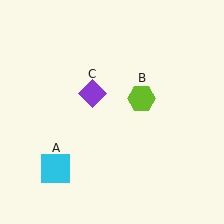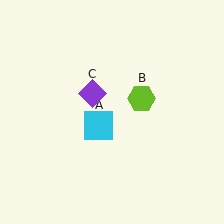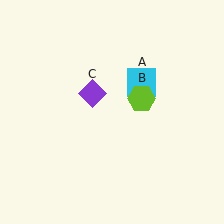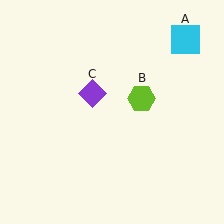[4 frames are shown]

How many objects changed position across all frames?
1 object changed position: cyan square (object A).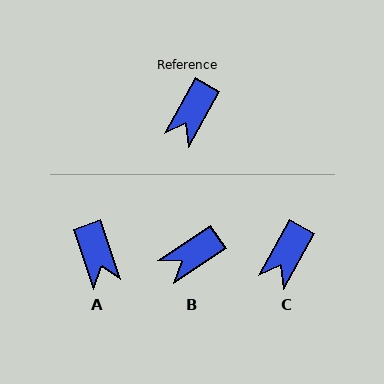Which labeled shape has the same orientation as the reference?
C.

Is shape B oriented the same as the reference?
No, it is off by about 27 degrees.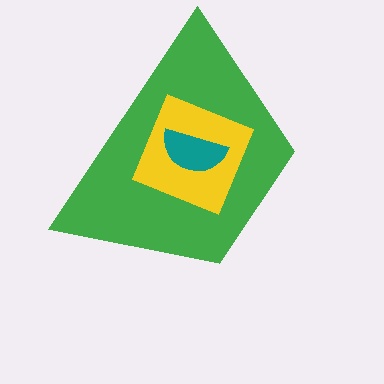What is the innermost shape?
The teal semicircle.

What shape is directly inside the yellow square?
The teal semicircle.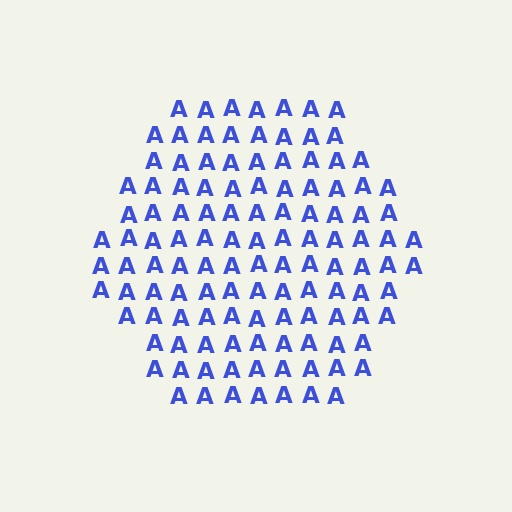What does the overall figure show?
The overall figure shows a hexagon.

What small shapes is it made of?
It is made of small letter A's.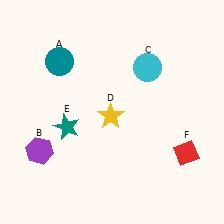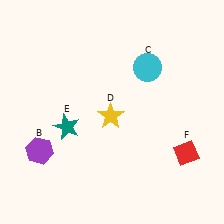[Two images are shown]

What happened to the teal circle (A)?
The teal circle (A) was removed in Image 2. It was in the top-left area of Image 1.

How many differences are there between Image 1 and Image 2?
There is 1 difference between the two images.